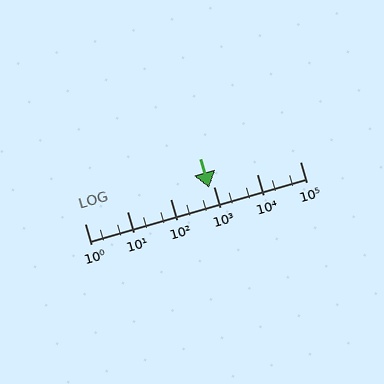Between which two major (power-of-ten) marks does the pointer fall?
The pointer is between 100 and 1000.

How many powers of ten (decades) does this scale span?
The scale spans 5 decades, from 1 to 100000.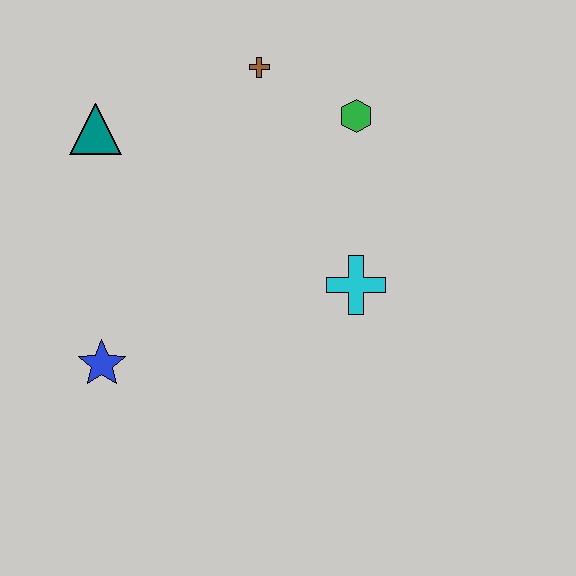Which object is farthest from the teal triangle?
The cyan cross is farthest from the teal triangle.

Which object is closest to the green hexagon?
The brown cross is closest to the green hexagon.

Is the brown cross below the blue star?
No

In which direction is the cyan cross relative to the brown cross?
The cyan cross is below the brown cross.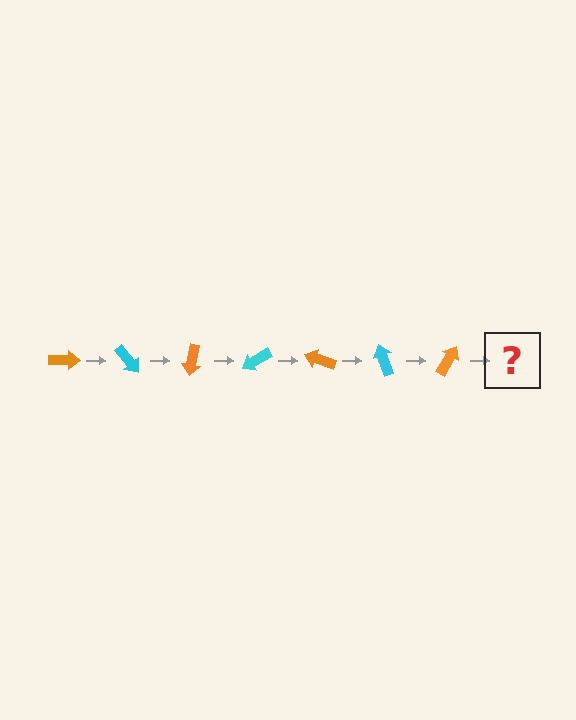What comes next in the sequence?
The next element should be a cyan arrow, rotated 350 degrees from the start.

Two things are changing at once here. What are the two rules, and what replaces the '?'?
The two rules are that it rotates 50 degrees each step and the color cycles through orange and cyan. The '?' should be a cyan arrow, rotated 350 degrees from the start.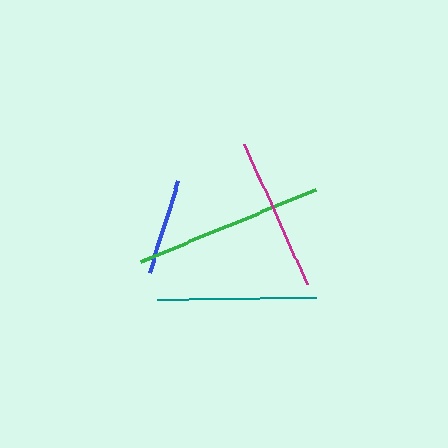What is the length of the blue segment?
The blue segment is approximately 97 pixels long.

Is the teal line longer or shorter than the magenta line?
The teal line is longer than the magenta line.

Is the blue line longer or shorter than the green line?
The green line is longer than the blue line.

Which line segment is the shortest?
The blue line is the shortest at approximately 97 pixels.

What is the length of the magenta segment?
The magenta segment is approximately 154 pixels long.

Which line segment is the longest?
The green line is the longest at approximately 189 pixels.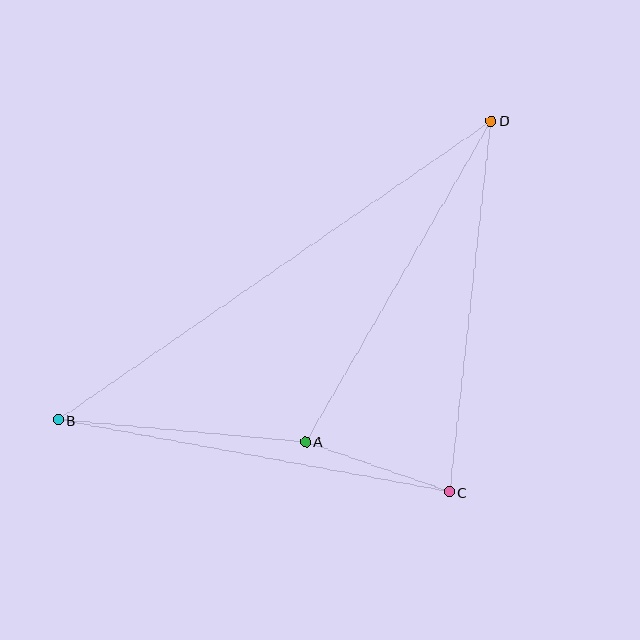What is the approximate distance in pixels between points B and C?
The distance between B and C is approximately 397 pixels.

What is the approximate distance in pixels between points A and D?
The distance between A and D is approximately 371 pixels.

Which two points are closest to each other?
Points A and C are closest to each other.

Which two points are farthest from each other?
Points B and D are farthest from each other.